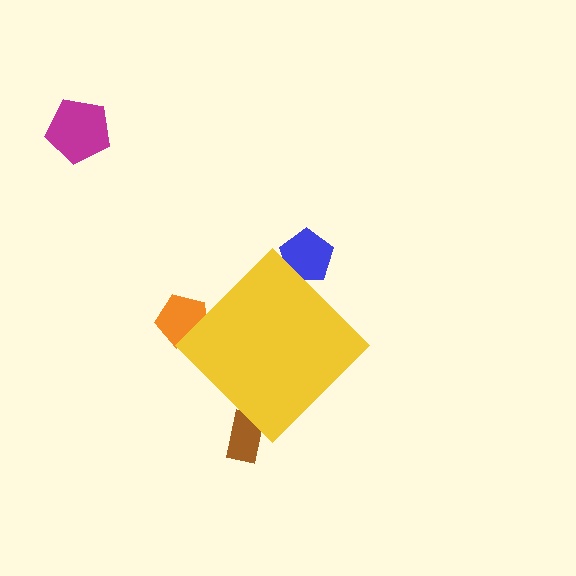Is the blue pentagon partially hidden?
Yes, the blue pentagon is partially hidden behind the yellow diamond.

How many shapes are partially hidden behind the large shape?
3 shapes are partially hidden.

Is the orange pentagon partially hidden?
Yes, the orange pentagon is partially hidden behind the yellow diamond.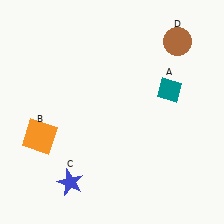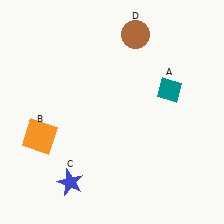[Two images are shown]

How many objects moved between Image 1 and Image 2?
1 object moved between the two images.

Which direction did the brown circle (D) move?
The brown circle (D) moved left.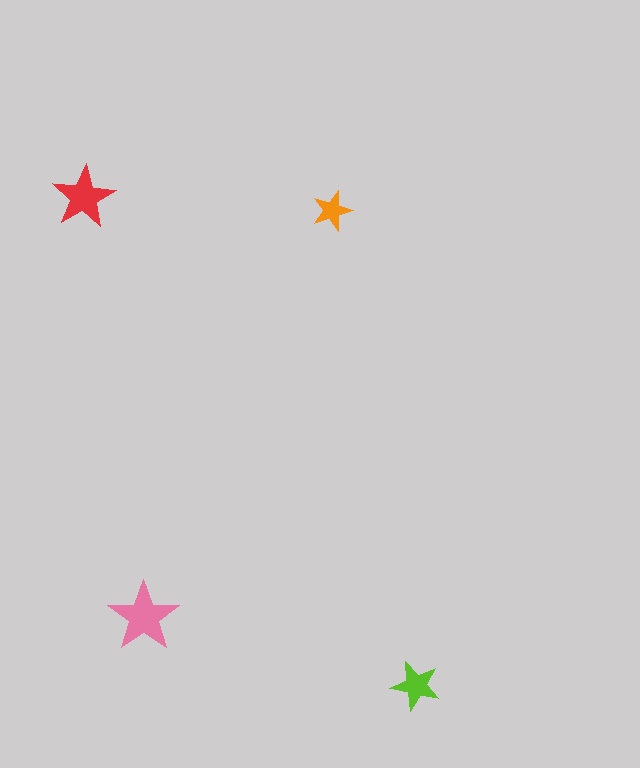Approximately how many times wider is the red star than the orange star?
About 1.5 times wider.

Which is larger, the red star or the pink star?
The pink one.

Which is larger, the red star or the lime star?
The red one.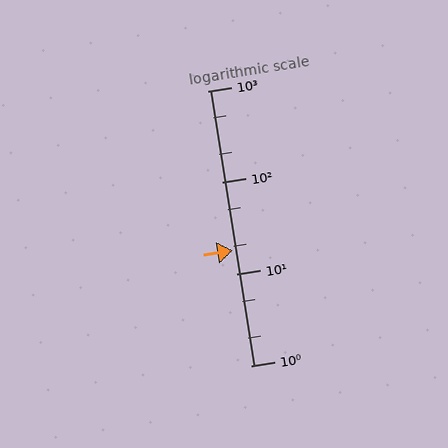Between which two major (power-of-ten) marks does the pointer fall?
The pointer is between 10 and 100.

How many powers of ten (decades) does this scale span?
The scale spans 3 decades, from 1 to 1000.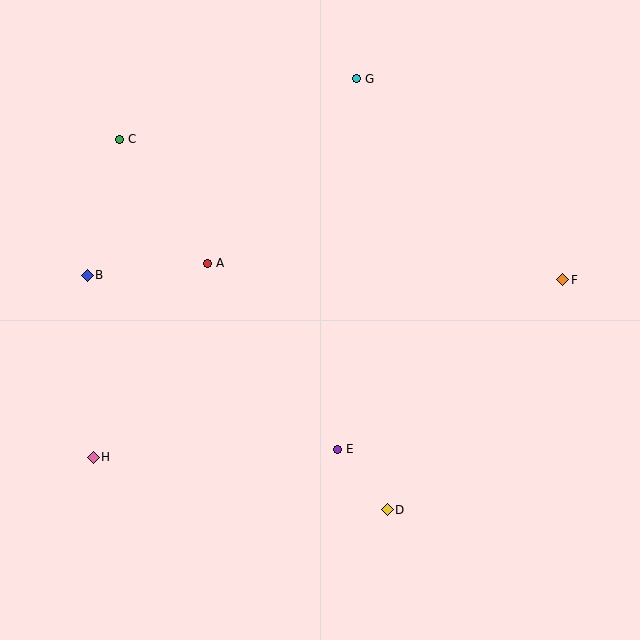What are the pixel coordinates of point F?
Point F is at (563, 280).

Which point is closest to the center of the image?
Point A at (208, 263) is closest to the center.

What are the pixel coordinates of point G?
Point G is at (357, 79).